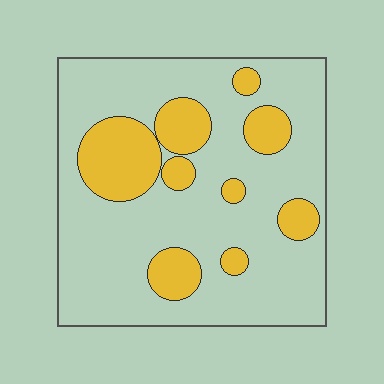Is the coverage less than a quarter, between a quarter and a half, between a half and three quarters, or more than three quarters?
Less than a quarter.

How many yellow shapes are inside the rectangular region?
9.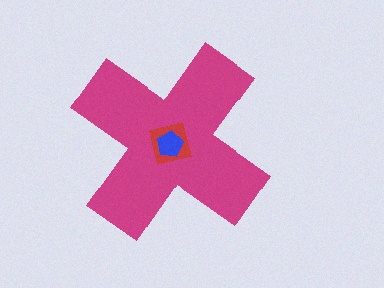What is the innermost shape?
The blue pentagon.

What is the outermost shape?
The magenta cross.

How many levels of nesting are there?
3.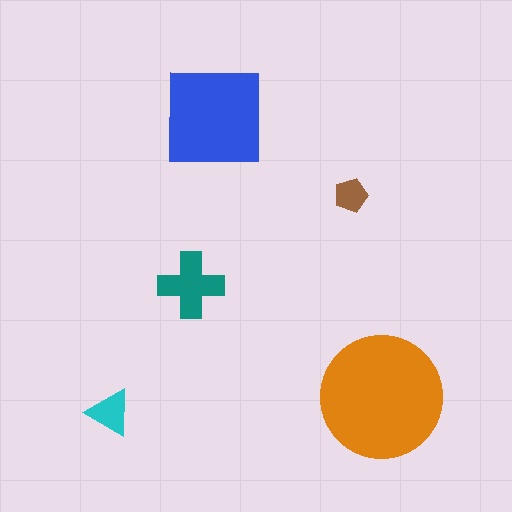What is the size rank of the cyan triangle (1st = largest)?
4th.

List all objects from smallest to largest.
The brown pentagon, the cyan triangle, the teal cross, the blue square, the orange circle.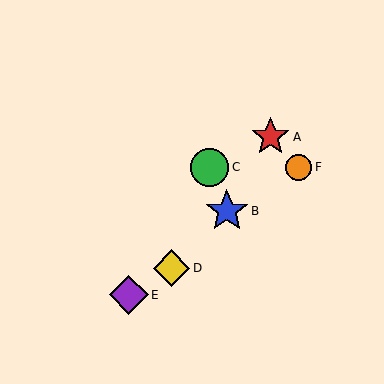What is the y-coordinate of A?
Object A is at y≈137.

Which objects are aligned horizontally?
Objects C, F are aligned horizontally.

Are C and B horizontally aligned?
No, C is at y≈167 and B is at y≈211.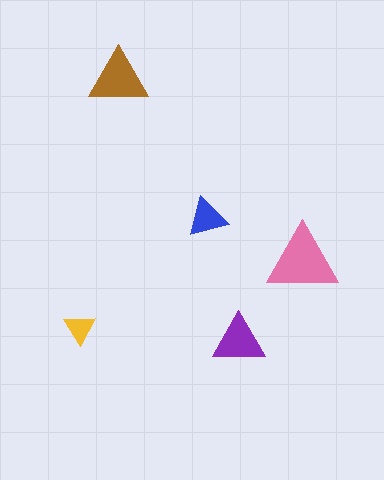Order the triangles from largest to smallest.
the pink one, the brown one, the purple one, the blue one, the yellow one.